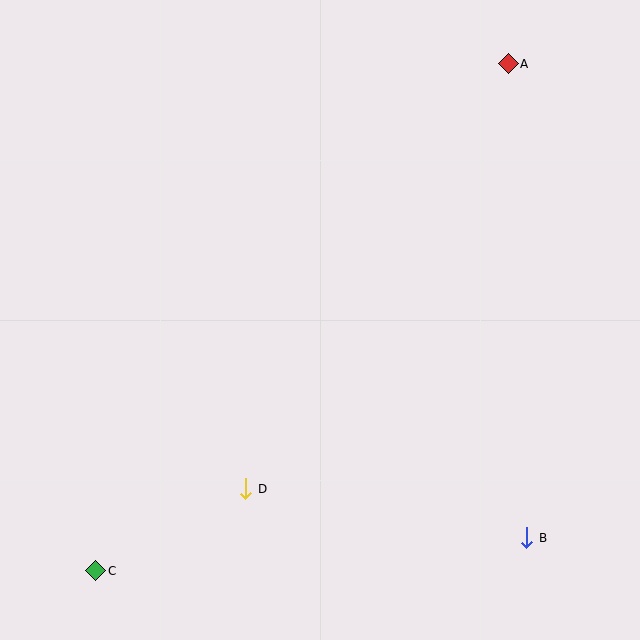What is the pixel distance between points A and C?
The distance between A and C is 654 pixels.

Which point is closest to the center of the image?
Point D at (246, 489) is closest to the center.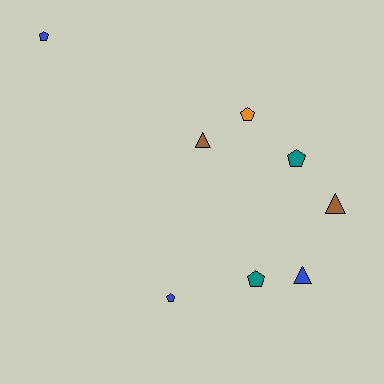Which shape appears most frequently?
Pentagon, with 5 objects.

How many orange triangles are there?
There are no orange triangles.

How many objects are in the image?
There are 8 objects.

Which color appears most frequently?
Blue, with 3 objects.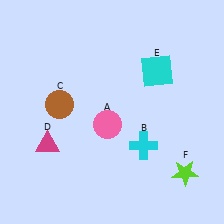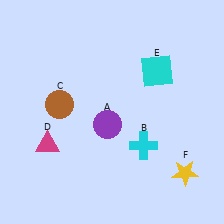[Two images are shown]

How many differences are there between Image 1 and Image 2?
There are 2 differences between the two images.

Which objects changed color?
A changed from pink to purple. F changed from lime to yellow.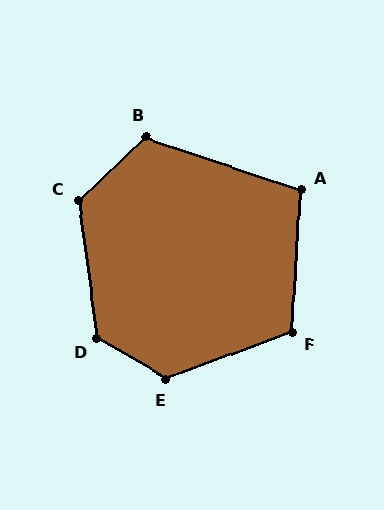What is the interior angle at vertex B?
Approximately 118 degrees (obtuse).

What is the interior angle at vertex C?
Approximately 125 degrees (obtuse).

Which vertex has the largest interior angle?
E, at approximately 129 degrees.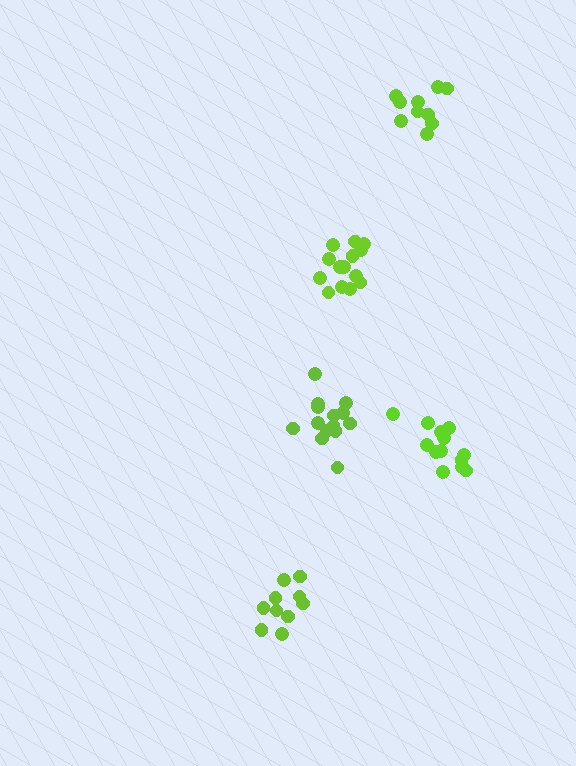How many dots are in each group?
Group 1: 15 dots, Group 2: 10 dots, Group 3: 10 dots, Group 4: 14 dots, Group 5: 15 dots (64 total).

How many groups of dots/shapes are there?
There are 5 groups.